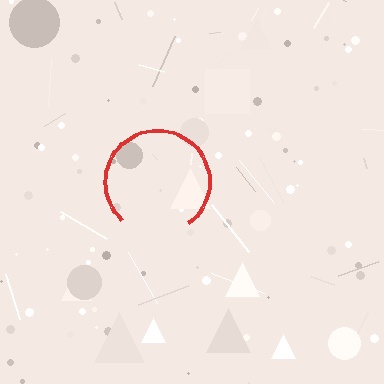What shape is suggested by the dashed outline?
The dashed outline suggests a circle.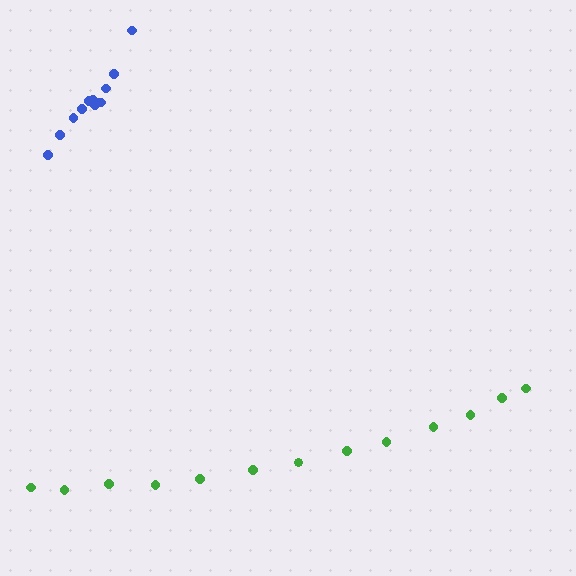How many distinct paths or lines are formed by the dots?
There are 2 distinct paths.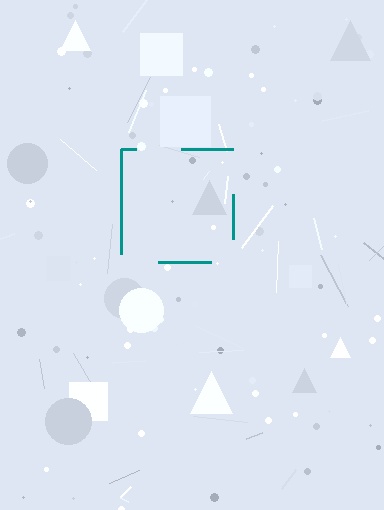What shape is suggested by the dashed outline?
The dashed outline suggests a square.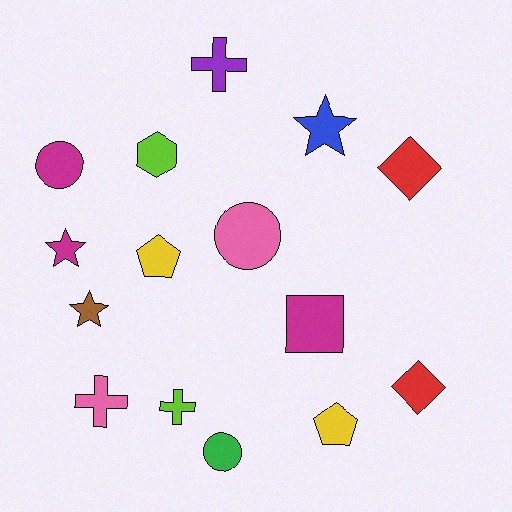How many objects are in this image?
There are 15 objects.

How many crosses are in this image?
There are 3 crosses.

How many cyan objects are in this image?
There are no cyan objects.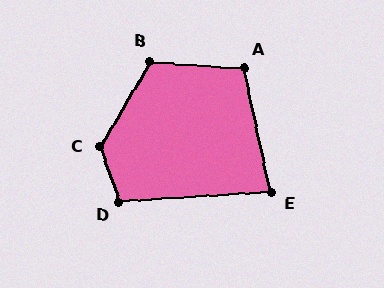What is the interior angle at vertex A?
Approximately 106 degrees (obtuse).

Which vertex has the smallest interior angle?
E, at approximately 82 degrees.